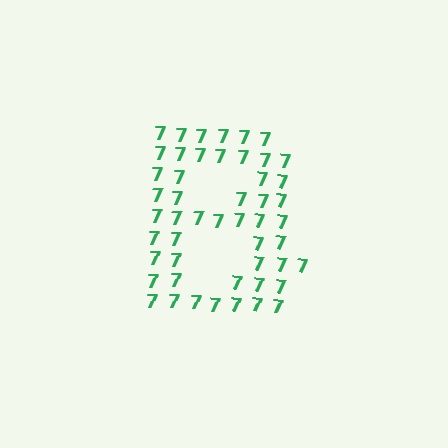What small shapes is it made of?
It is made of small digit 7's.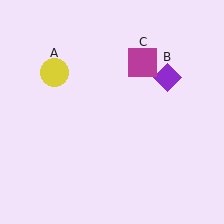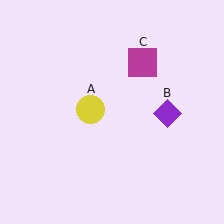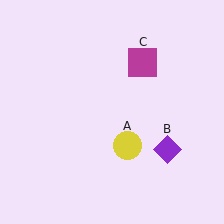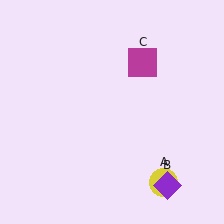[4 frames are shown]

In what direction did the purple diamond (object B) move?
The purple diamond (object B) moved down.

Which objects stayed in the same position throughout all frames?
Magenta square (object C) remained stationary.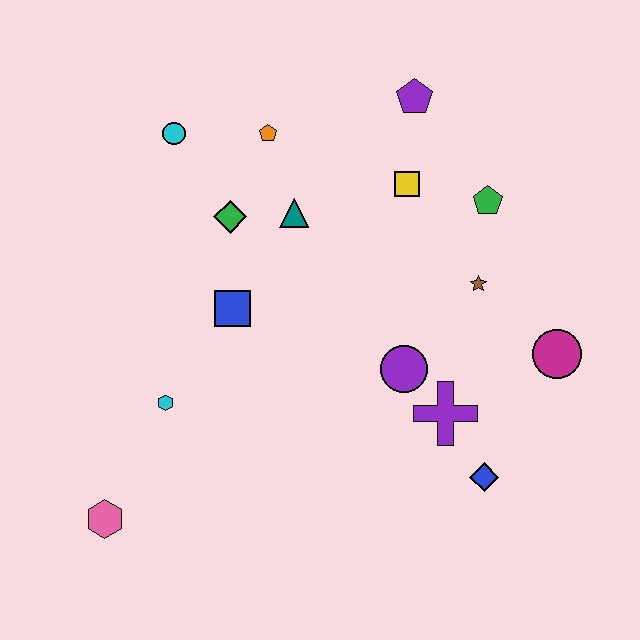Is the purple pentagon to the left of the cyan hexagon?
No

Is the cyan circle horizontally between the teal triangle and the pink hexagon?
Yes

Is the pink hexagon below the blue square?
Yes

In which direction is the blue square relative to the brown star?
The blue square is to the left of the brown star.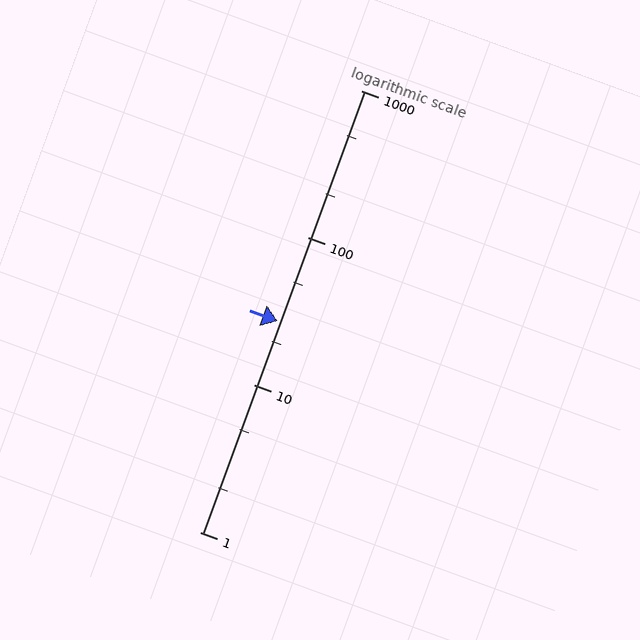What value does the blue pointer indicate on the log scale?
The pointer indicates approximately 27.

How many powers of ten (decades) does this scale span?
The scale spans 3 decades, from 1 to 1000.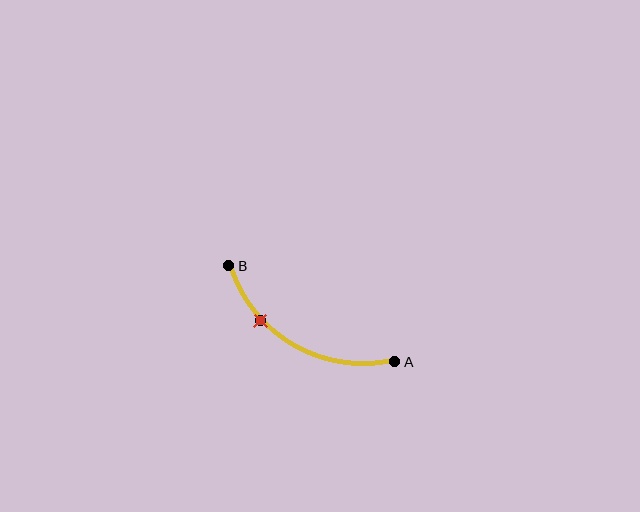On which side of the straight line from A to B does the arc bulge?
The arc bulges below the straight line connecting A and B.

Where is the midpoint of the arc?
The arc midpoint is the point on the curve farthest from the straight line joining A and B. It sits below that line.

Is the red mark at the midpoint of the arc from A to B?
No. The red mark lies on the arc but is closer to endpoint B. The arc midpoint would be at the point on the curve equidistant along the arc from both A and B.